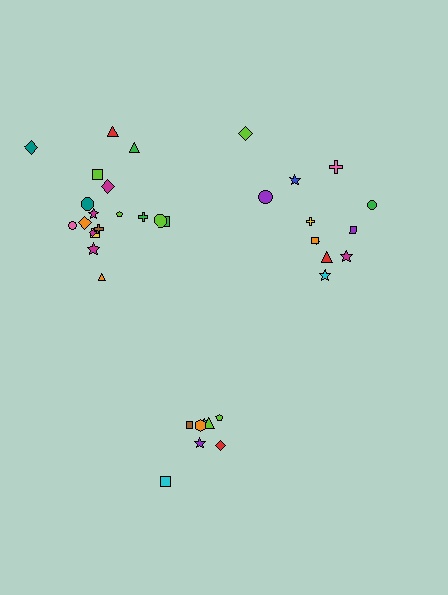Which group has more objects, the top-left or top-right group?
The top-left group.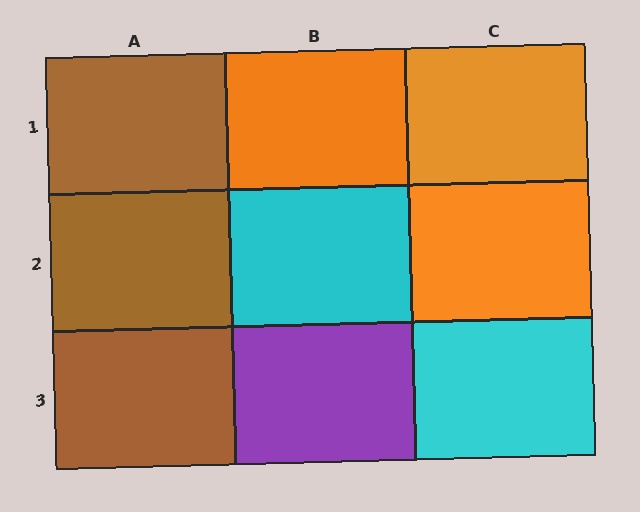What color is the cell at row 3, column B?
Purple.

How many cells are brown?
3 cells are brown.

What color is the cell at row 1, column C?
Orange.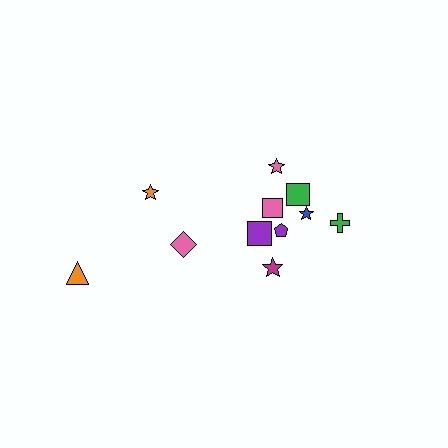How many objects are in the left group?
There are 3 objects.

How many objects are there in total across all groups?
There are 11 objects.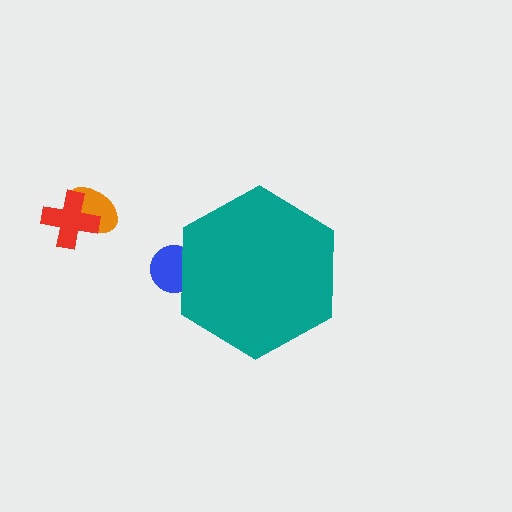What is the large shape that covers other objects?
A teal hexagon.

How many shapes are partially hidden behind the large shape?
1 shape is partially hidden.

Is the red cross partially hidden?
No, the red cross is fully visible.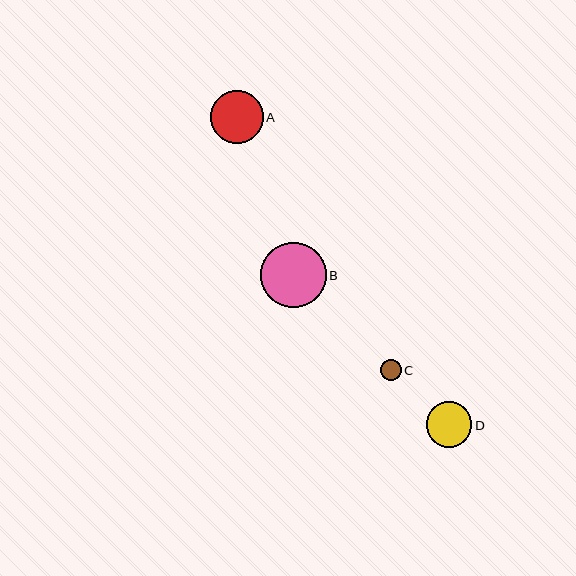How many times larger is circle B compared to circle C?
Circle B is approximately 3.1 times the size of circle C.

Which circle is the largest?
Circle B is the largest with a size of approximately 65 pixels.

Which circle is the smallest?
Circle C is the smallest with a size of approximately 21 pixels.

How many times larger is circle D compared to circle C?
Circle D is approximately 2.2 times the size of circle C.